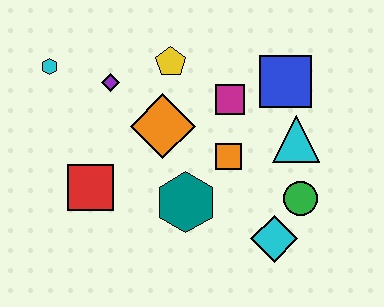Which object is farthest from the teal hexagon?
The cyan hexagon is farthest from the teal hexagon.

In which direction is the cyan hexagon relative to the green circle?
The cyan hexagon is to the left of the green circle.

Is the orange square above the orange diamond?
No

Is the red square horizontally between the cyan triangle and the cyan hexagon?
Yes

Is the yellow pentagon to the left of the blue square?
Yes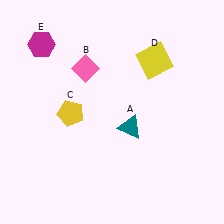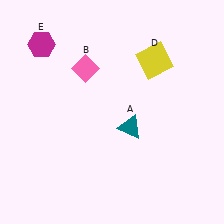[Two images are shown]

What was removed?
The yellow pentagon (C) was removed in Image 2.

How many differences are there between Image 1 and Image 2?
There is 1 difference between the two images.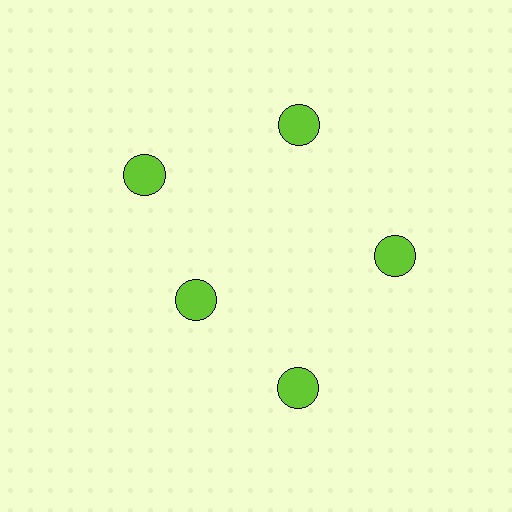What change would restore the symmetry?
The symmetry would be restored by moving it outward, back onto the ring so that all 5 circles sit at equal angles and equal distance from the center.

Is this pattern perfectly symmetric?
No. The 5 lime circles are arranged in a ring, but one element near the 8 o'clock position is pulled inward toward the center, breaking the 5-fold rotational symmetry.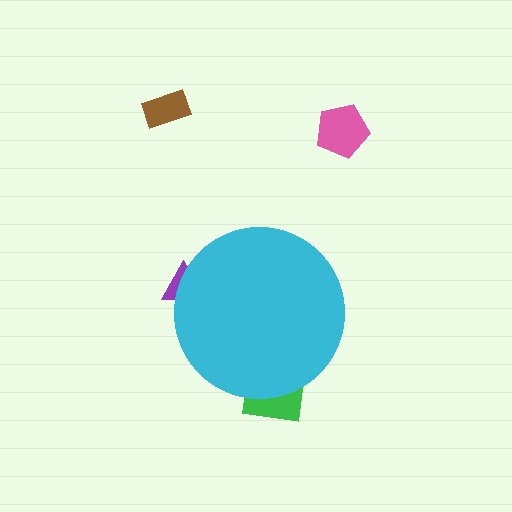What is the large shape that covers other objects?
A cyan circle.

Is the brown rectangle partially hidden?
No, the brown rectangle is fully visible.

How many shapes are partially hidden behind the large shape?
2 shapes are partially hidden.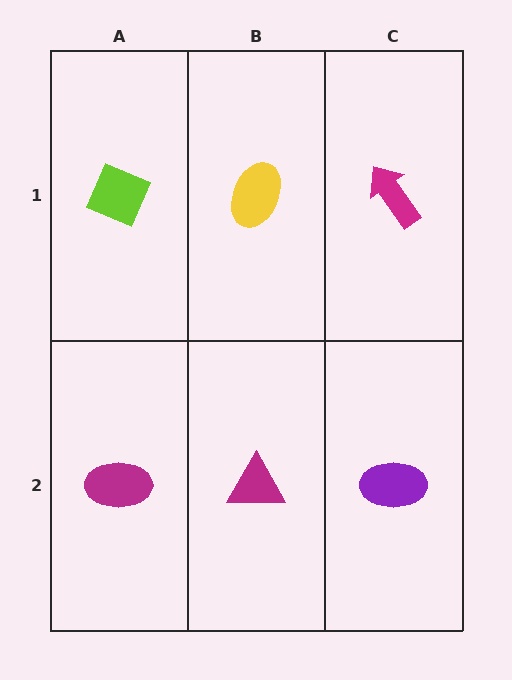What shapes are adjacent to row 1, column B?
A magenta triangle (row 2, column B), a lime diamond (row 1, column A), a magenta arrow (row 1, column C).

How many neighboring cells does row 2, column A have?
2.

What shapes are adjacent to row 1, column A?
A magenta ellipse (row 2, column A), a yellow ellipse (row 1, column B).